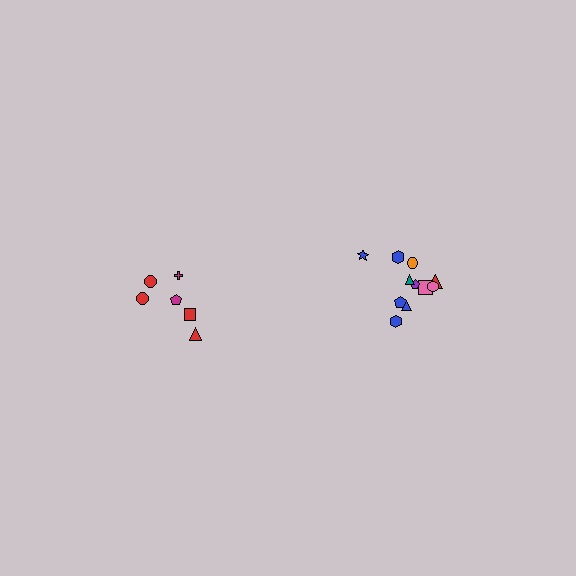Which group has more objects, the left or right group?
The right group.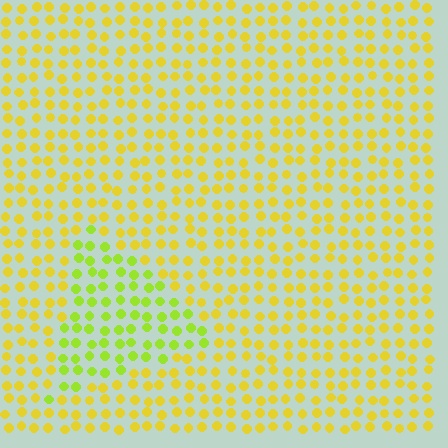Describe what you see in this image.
The image is filled with small yellow elements in a uniform arrangement. A triangle-shaped region is visible where the elements are tinted to a slightly different hue, forming a subtle color boundary.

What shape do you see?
I see a triangle.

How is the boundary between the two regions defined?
The boundary is defined purely by a slight shift in hue (about 31 degrees). Spacing, size, and orientation are identical on both sides.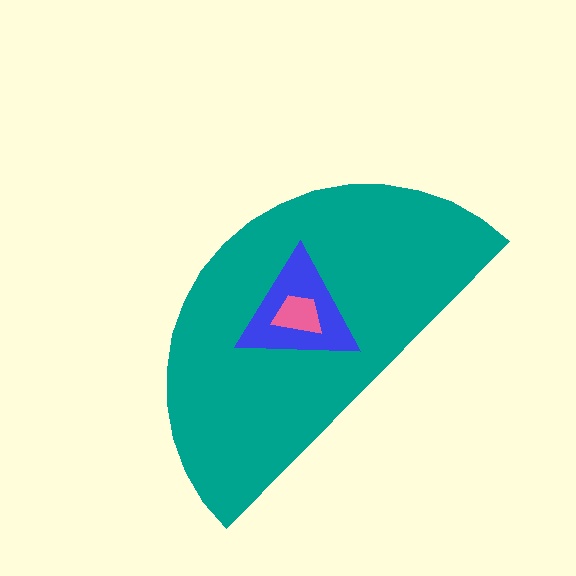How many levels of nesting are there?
3.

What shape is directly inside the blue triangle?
The pink trapezoid.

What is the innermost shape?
The pink trapezoid.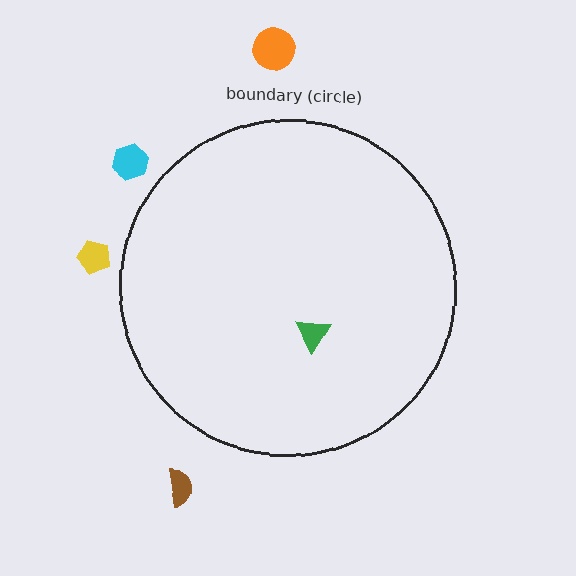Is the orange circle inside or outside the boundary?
Outside.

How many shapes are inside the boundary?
1 inside, 4 outside.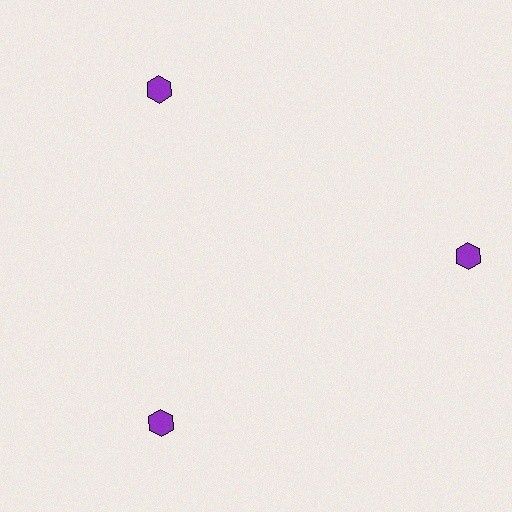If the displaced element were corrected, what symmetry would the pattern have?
It would have 3-fold rotational symmetry — the pattern would map onto itself every 120 degrees.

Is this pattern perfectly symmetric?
No. The 3 purple hexagons are arranged in a ring, but one element near the 3 o'clock position is pushed outward from the center, breaking the 3-fold rotational symmetry.